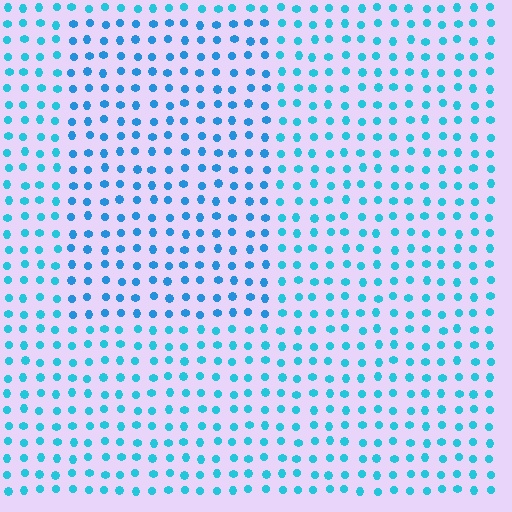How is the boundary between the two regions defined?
The boundary is defined purely by a slight shift in hue (about 18 degrees). Spacing, size, and orientation are identical on both sides.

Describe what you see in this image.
The image is filled with small cyan elements in a uniform arrangement. A rectangle-shaped region is visible where the elements are tinted to a slightly different hue, forming a subtle color boundary.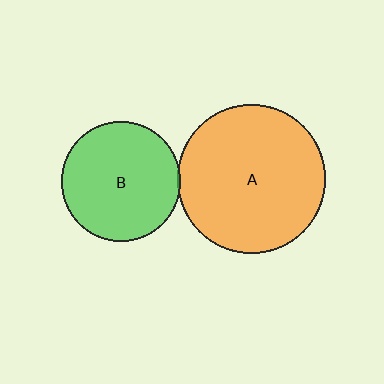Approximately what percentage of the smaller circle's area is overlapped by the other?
Approximately 5%.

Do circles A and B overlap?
Yes.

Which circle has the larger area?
Circle A (orange).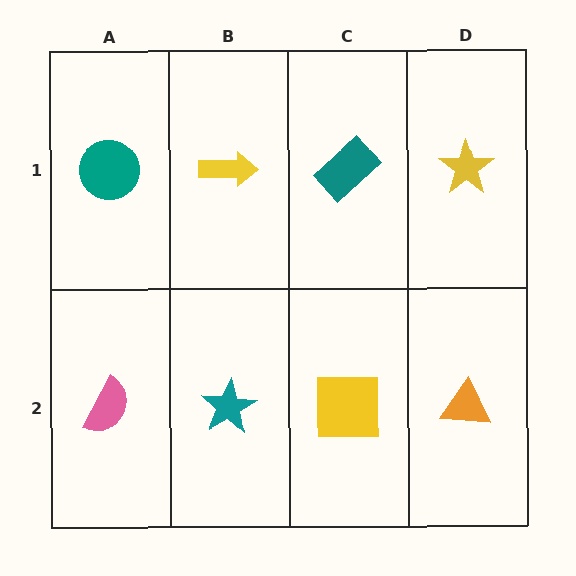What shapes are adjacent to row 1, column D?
An orange triangle (row 2, column D), a teal rectangle (row 1, column C).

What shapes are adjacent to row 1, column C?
A yellow square (row 2, column C), a yellow arrow (row 1, column B), a yellow star (row 1, column D).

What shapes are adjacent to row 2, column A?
A teal circle (row 1, column A), a teal star (row 2, column B).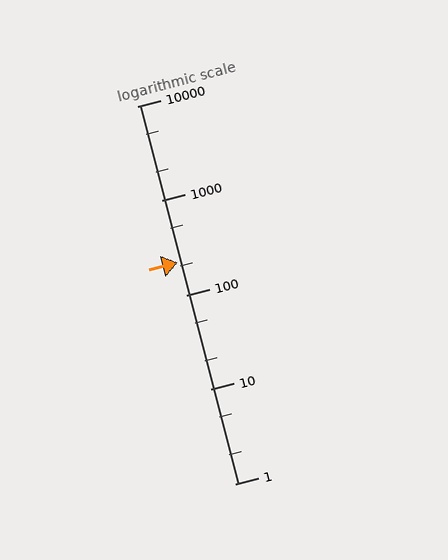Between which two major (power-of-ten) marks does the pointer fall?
The pointer is between 100 and 1000.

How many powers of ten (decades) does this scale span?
The scale spans 4 decades, from 1 to 10000.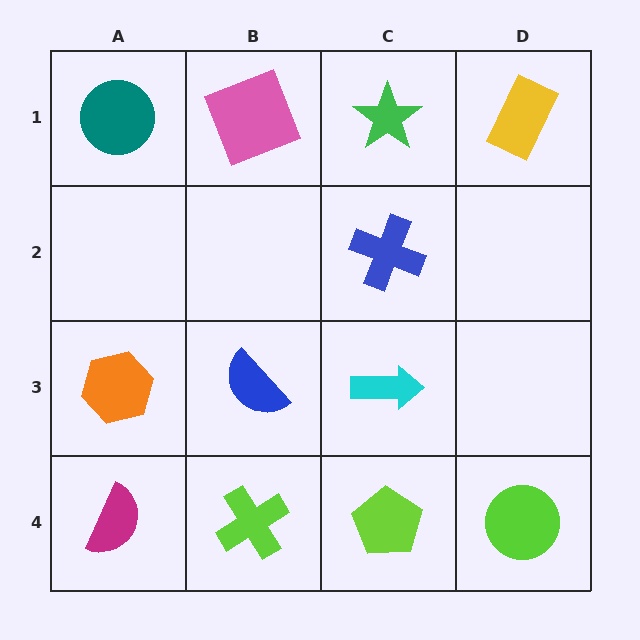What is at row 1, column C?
A green star.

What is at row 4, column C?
A lime pentagon.